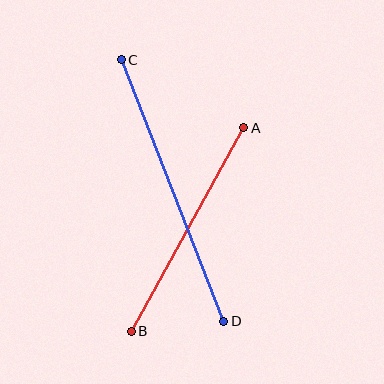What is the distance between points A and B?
The distance is approximately 233 pixels.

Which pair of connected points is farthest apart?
Points C and D are farthest apart.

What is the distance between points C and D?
The distance is approximately 281 pixels.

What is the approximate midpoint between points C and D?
The midpoint is at approximately (172, 191) pixels.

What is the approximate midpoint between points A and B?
The midpoint is at approximately (187, 229) pixels.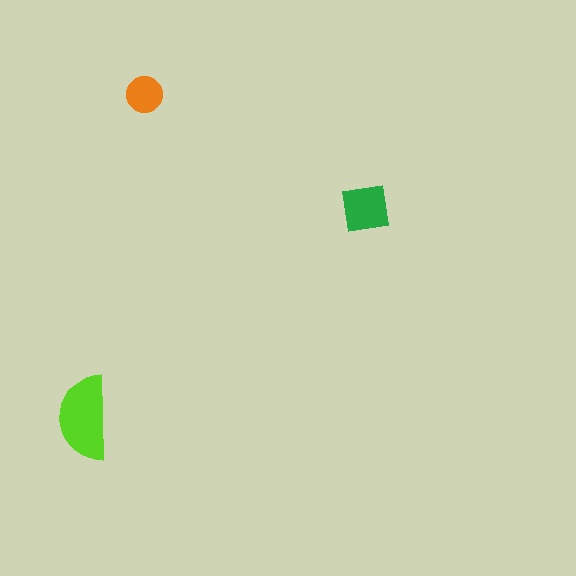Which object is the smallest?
The orange circle.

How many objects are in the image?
There are 3 objects in the image.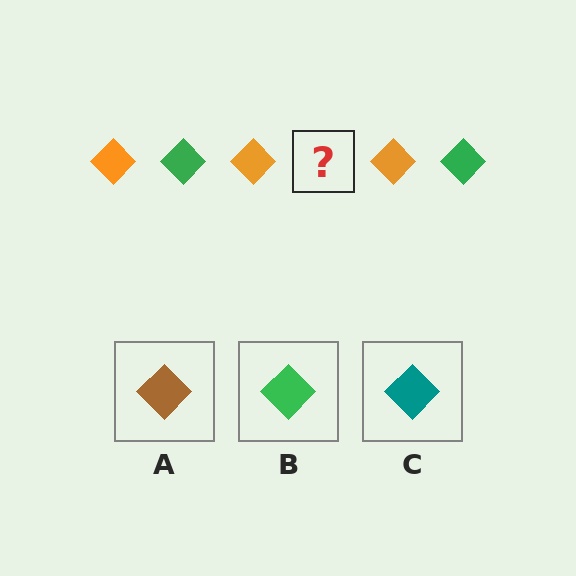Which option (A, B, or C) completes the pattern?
B.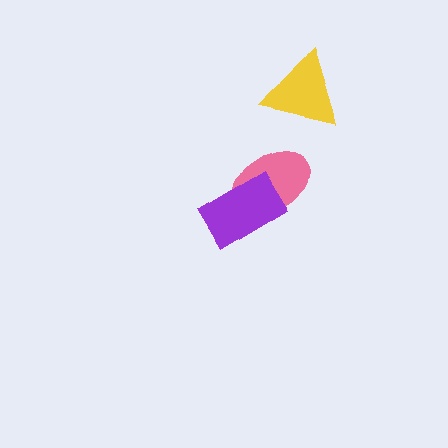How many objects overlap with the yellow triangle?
0 objects overlap with the yellow triangle.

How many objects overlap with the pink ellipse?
1 object overlaps with the pink ellipse.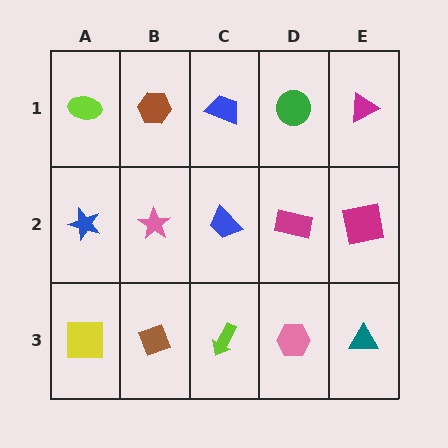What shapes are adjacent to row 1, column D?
A magenta rectangle (row 2, column D), a blue trapezoid (row 1, column C), a magenta triangle (row 1, column E).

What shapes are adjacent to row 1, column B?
A pink star (row 2, column B), a lime ellipse (row 1, column A), a blue trapezoid (row 1, column C).